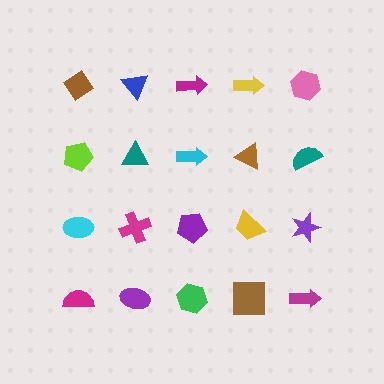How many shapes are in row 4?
5 shapes.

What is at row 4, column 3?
A green hexagon.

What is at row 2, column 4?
A brown triangle.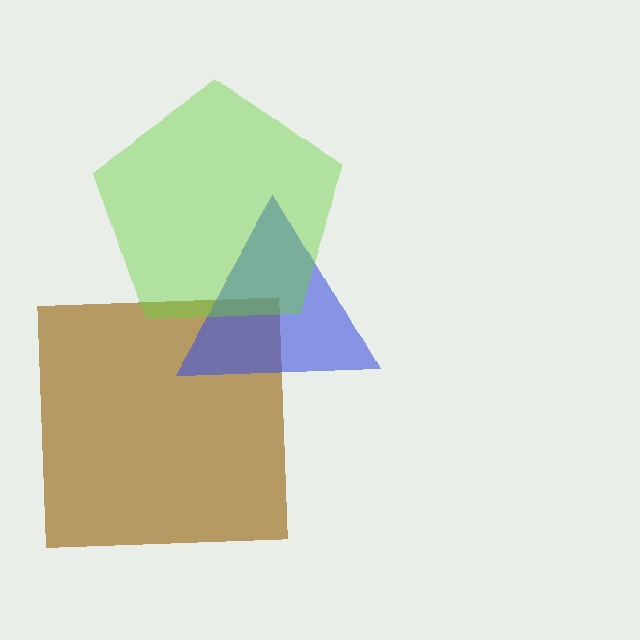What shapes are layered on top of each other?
The layered shapes are: a brown square, a blue triangle, a lime pentagon.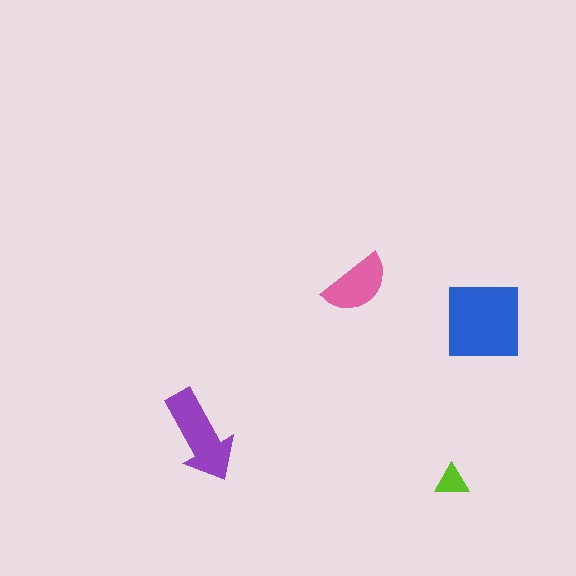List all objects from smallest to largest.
The lime triangle, the pink semicircle, the purple arrow, the blue square.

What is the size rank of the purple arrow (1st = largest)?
2nd.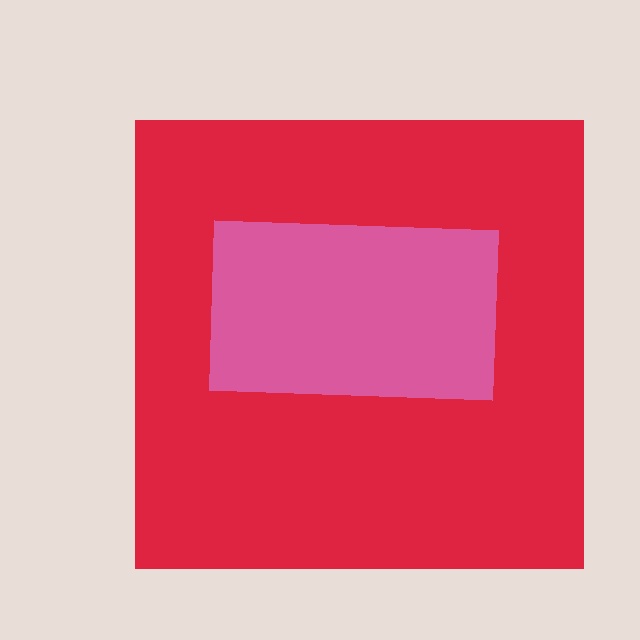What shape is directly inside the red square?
The pink rectangle.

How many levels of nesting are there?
2.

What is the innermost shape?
The pink rectangle.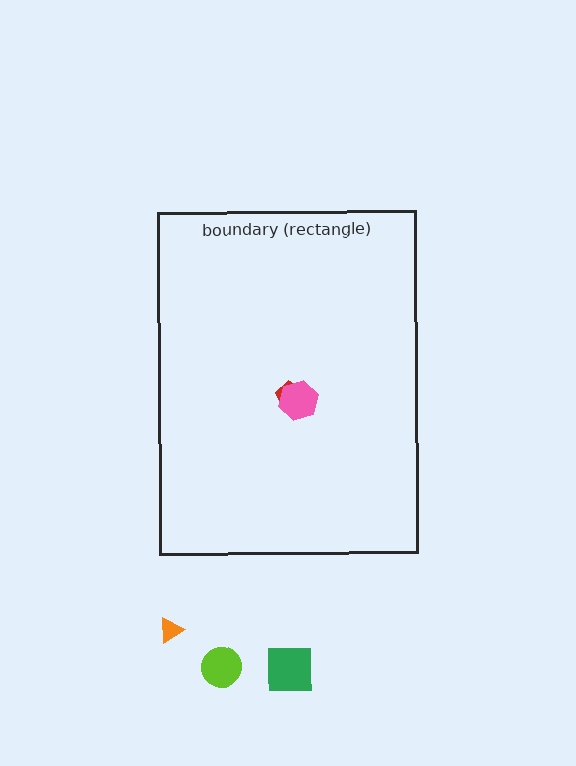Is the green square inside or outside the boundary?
Outside.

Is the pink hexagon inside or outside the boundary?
Inside.